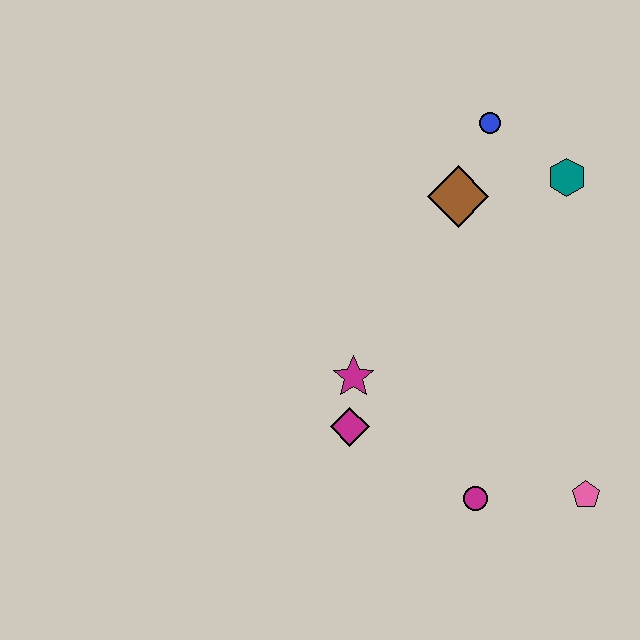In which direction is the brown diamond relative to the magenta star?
The brown diamond is above the magenta star.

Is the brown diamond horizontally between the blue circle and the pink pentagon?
No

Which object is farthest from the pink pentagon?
The blue circle is farthest from the pink pentagon.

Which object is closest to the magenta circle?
The pink pentagon is closest to the magenta circle.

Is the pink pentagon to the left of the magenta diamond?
No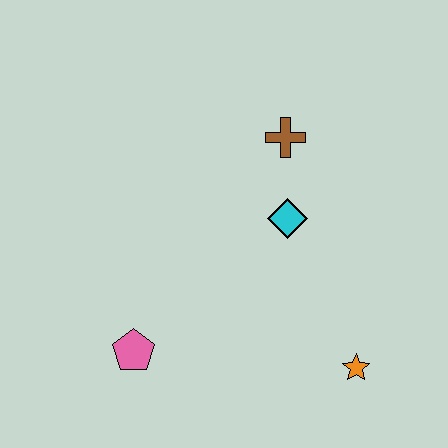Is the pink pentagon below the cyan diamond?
Yes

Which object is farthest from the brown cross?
The pink pentagon is farthest from the brown cross.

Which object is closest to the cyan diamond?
The brown cross is closest to the cyan diamond.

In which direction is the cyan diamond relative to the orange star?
The cyan diamond is above the orange star.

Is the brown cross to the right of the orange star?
No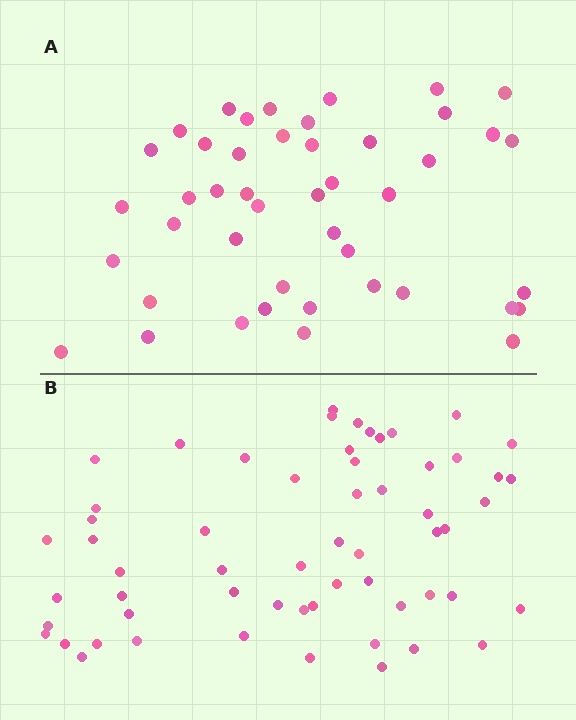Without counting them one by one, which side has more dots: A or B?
Region B (the bottom region) has more dots.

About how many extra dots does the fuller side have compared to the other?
Region B has approximately 15 more dots than region A.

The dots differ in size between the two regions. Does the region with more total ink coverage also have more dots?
No. Region A has more total ink coverage because its dots are larger, but region B actually contains more individual dots. Total area can be misleading — the number of items is what matters here.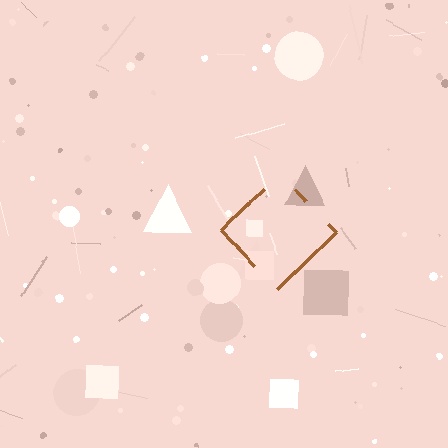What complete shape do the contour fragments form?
The contour fragments form a diamond.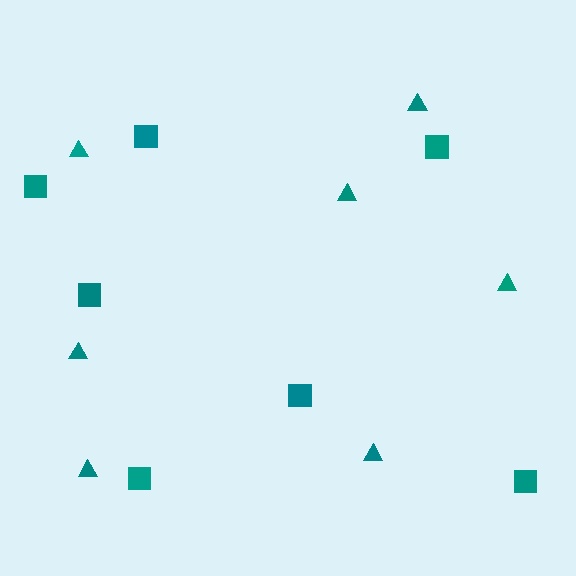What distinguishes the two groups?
There are 2 groups: one group of triangles (7) and one group of squares (7).